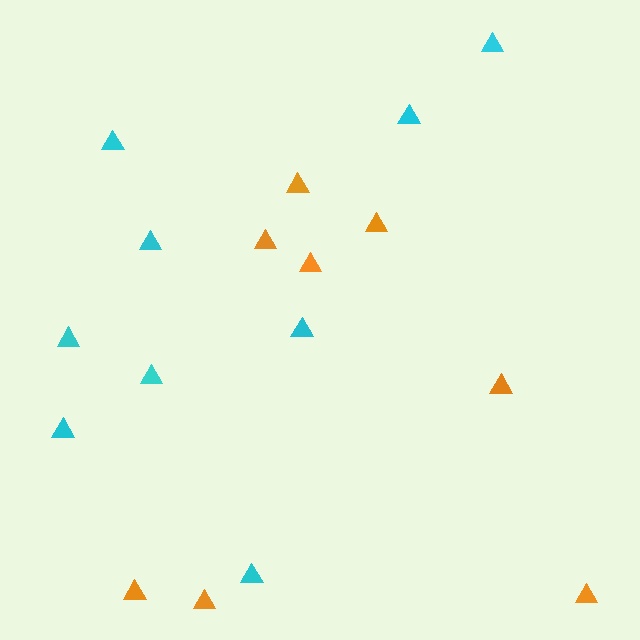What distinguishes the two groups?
There are 2 groups: one group of orange triangles (8) and one group of cyan triangles (9).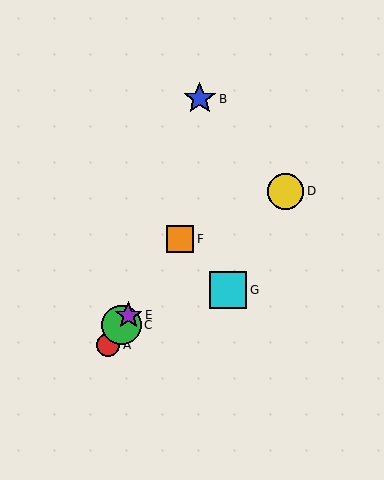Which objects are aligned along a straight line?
Objects A, C, E, F are aligned along a straight line.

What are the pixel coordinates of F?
Object F is at (180, 239).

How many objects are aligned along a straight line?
4 objects (A, C, E, F) are aligned along a straight line.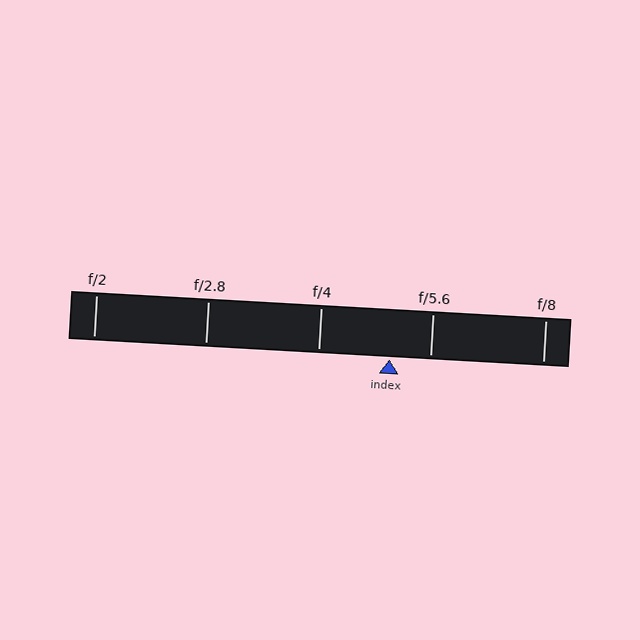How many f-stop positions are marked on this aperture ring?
There are 5 f-stop positions marked.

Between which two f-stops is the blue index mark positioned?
The index mark is between f/4 and f/5.6.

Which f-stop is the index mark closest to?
The index mark is closest to f/5.6.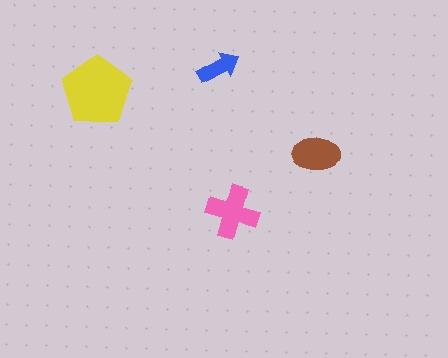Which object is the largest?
The yellow pentagon.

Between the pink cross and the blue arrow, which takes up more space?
The pink cross.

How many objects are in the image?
There are 4 objects in the image.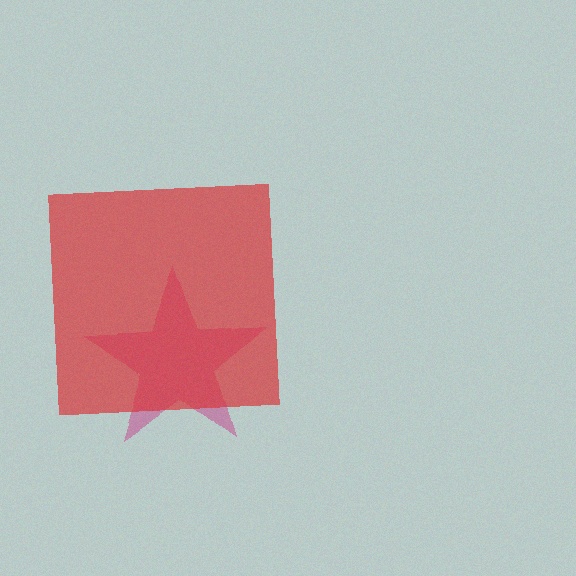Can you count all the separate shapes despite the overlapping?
Yes, there are 2 separate shapes.